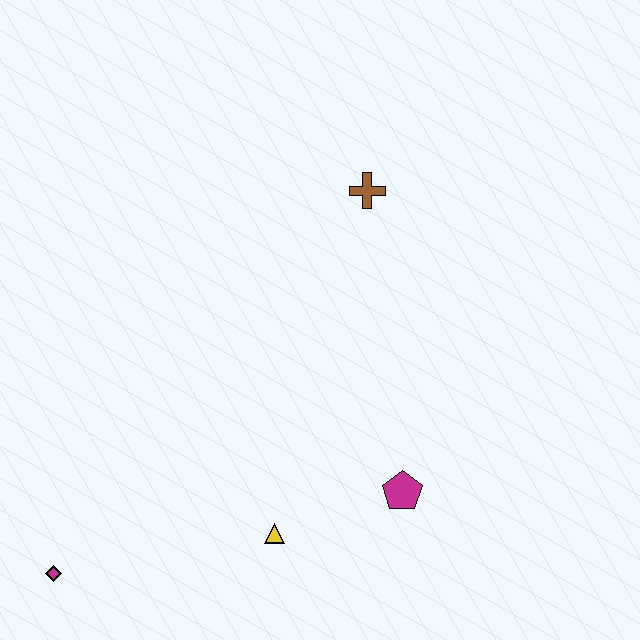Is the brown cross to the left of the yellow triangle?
No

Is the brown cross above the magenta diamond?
Yes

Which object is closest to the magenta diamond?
The yellow triangle is closest to the magenta diamond.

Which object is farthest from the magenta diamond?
The brown cross is farthest from the magenta diamond.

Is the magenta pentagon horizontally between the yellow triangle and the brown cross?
No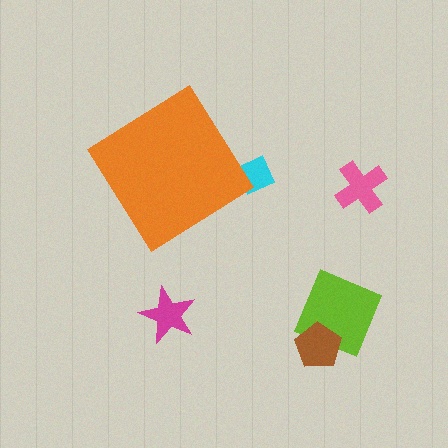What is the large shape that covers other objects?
An orange diamond.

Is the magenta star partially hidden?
No, the magenta star is fully visible.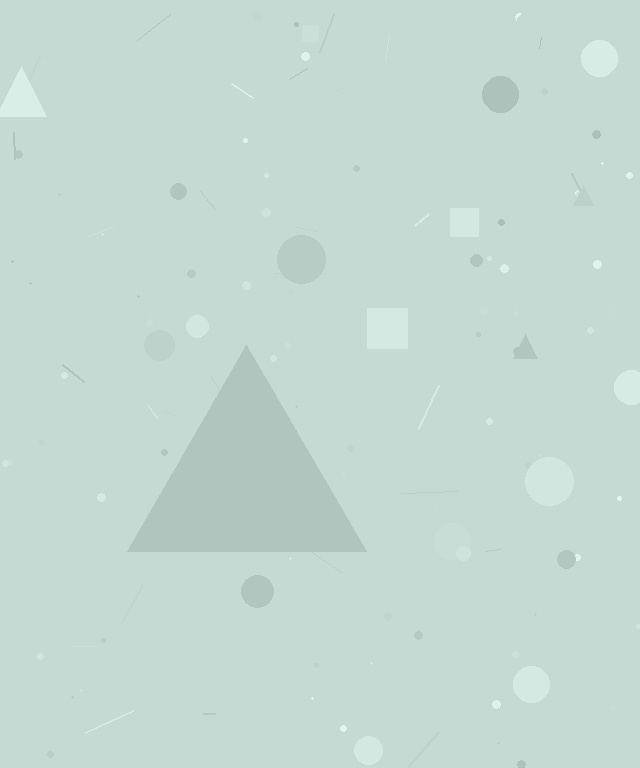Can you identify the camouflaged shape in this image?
The camouflaged shape is a triangle.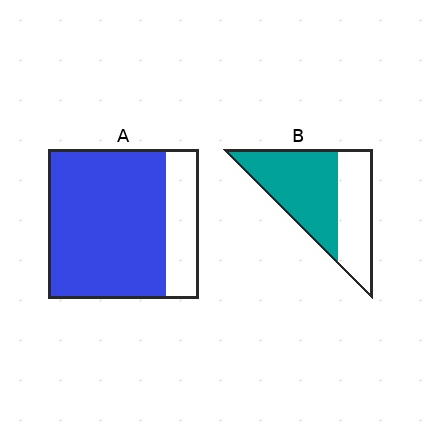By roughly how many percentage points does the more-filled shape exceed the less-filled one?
By roughly 20 percentage points (A over B).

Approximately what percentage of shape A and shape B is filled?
A is approximately 80% and B is approximately 60%.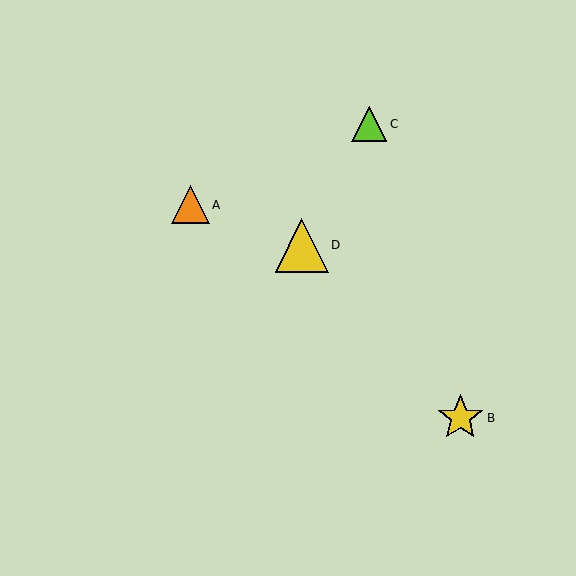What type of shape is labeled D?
Shape D is a yellow triangle.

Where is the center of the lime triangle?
The center of the lime triangle is at (369, 124).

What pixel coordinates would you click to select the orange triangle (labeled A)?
Click at (190, 205) to select the orange triangle A.